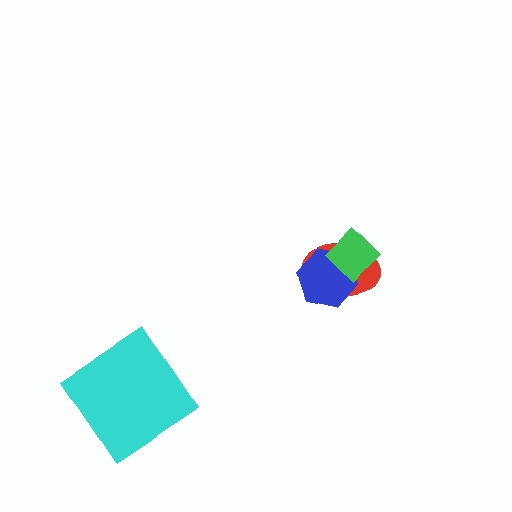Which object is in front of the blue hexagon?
The green diamond is in front of the blue hexagon.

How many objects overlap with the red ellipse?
2 objects overlap with the red ellipse.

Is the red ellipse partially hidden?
Yes, it is partially covered by another shape.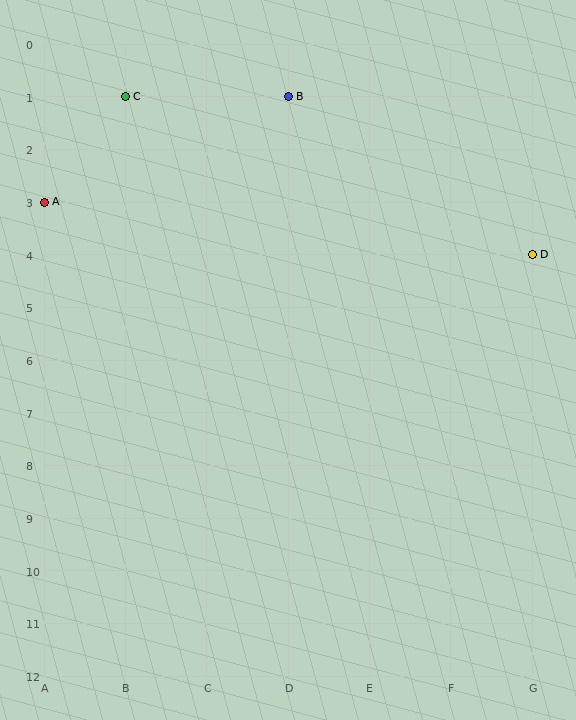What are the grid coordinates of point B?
Point B is at grid coordinates (D, 1).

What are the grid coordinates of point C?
Point C is at grid coordinates (B, 1).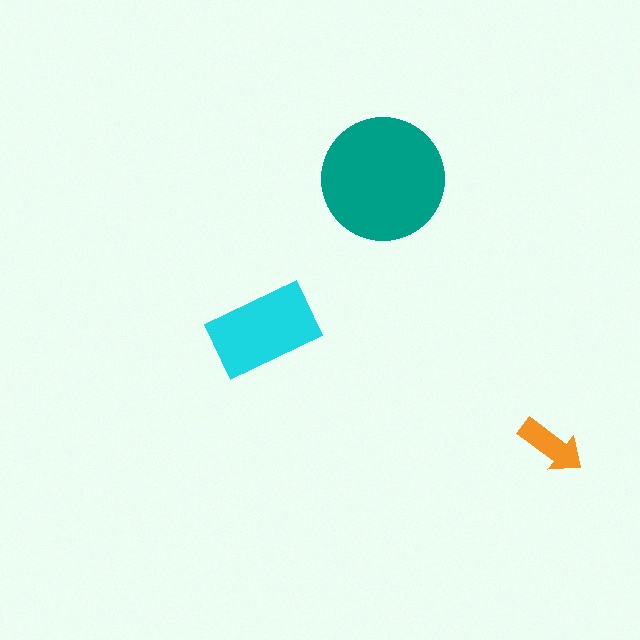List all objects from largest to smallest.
The teal circle, the cyan rectangle, the orange arrow.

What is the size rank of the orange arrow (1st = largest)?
3rd.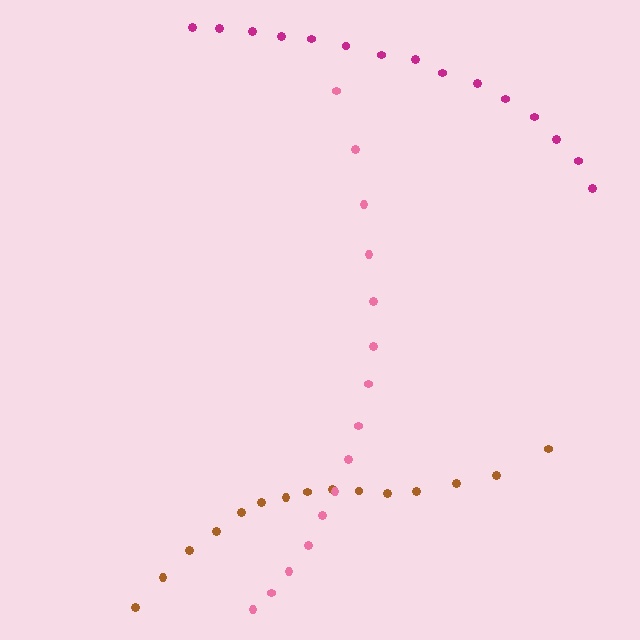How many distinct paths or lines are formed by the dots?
There are 3 distinct paths.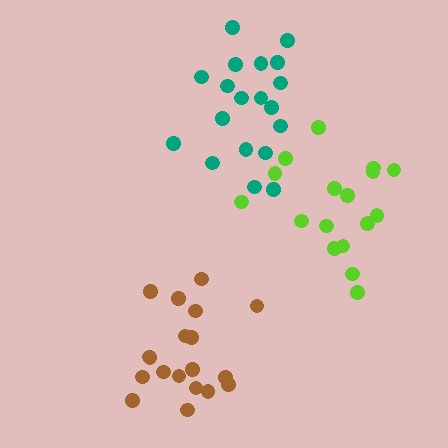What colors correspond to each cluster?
The clusters are colored: teal, lime, brown.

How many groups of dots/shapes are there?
There are 3 groups.